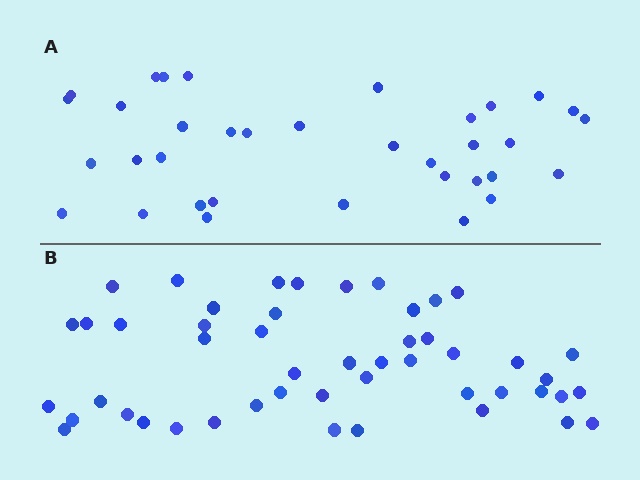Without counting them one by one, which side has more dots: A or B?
Region B (the bottom region) has more dots.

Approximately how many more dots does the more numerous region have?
Region B has approximately 15 more dots than region A.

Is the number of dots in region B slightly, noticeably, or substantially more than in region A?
Region B has noticeably more, but not dramatically so. The ratio is roughly 1.4 to 1.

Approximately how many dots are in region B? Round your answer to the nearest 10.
About 50 dots. (The exact count is 49, which rounds to 50.)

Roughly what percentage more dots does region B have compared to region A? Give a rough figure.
About 40% more.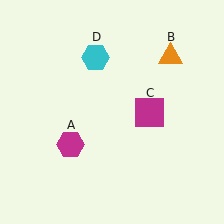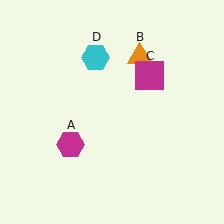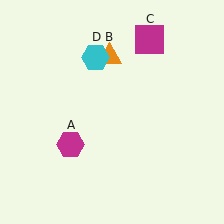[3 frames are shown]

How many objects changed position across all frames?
2 objects changed position: orange triangle (object B), magenta square (object C).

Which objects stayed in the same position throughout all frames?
Magenta hexagon (object A) and cyan hexagon (object D) remained stationary.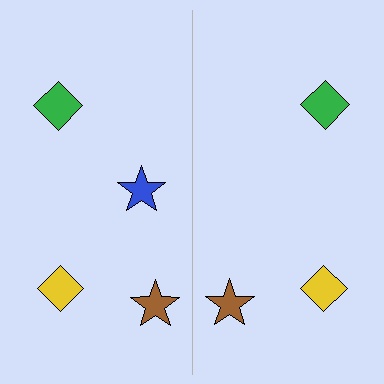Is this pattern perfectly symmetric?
No, the pattern is not perfectly symmetric. A blue star is missing from the right side.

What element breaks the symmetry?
A blue star is missing from the right side.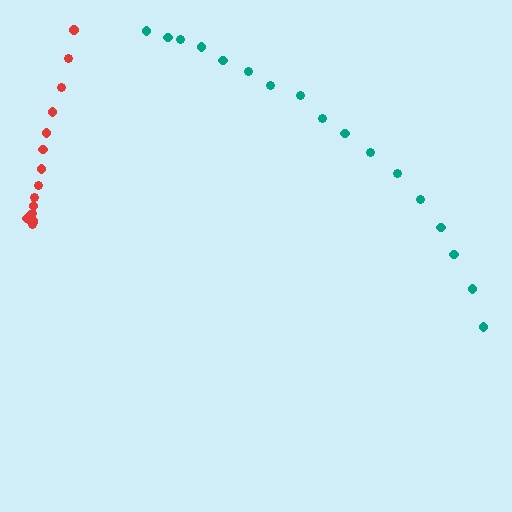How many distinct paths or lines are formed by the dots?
There are 2 distinct paths.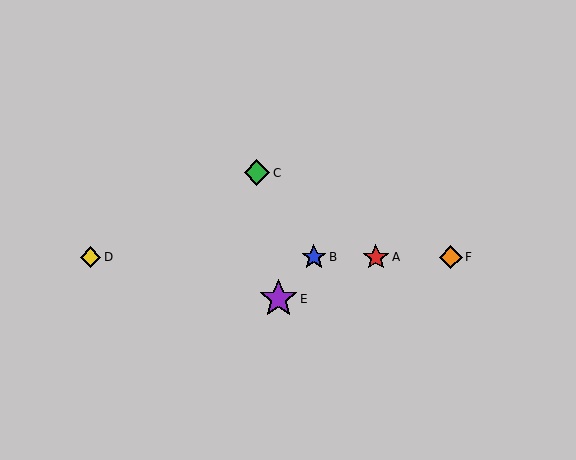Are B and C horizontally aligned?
No, B is at y≈257 and C is at y≈173.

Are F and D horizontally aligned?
Yes, both are at y≈257.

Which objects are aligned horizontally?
Objects A, B, D, F are aligned horizontally.